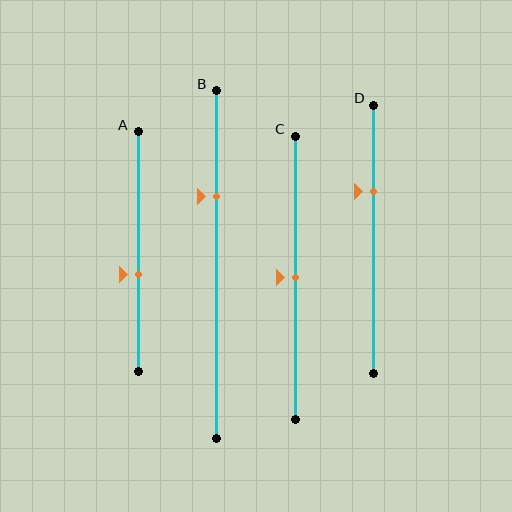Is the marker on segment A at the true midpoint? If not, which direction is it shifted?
No, the marker on segment A is shifted downward by about 9% of the segment length.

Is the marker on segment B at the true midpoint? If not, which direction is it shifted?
No, the marker on segment B is shifted upward by about 20% of the segment length.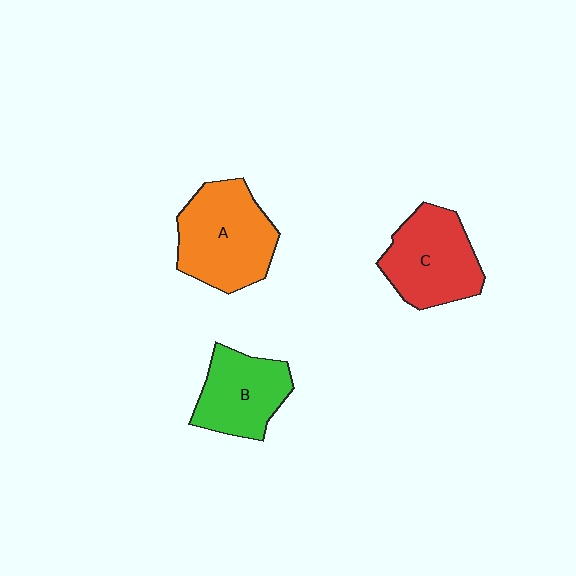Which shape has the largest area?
Shape A (orange).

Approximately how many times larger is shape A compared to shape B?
Approximately 1.3 times.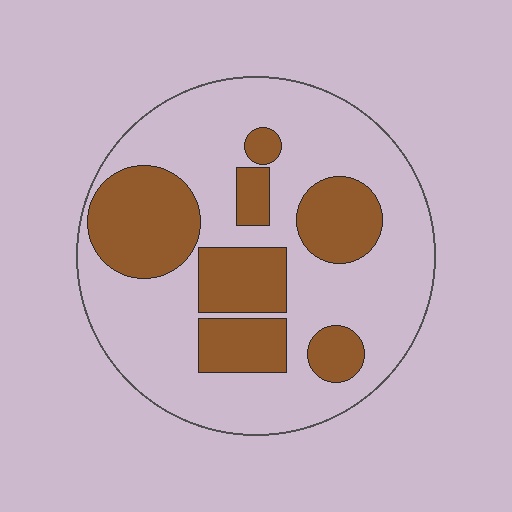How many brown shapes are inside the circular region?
7.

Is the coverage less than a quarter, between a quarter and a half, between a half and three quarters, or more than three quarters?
Between a quarter and a half.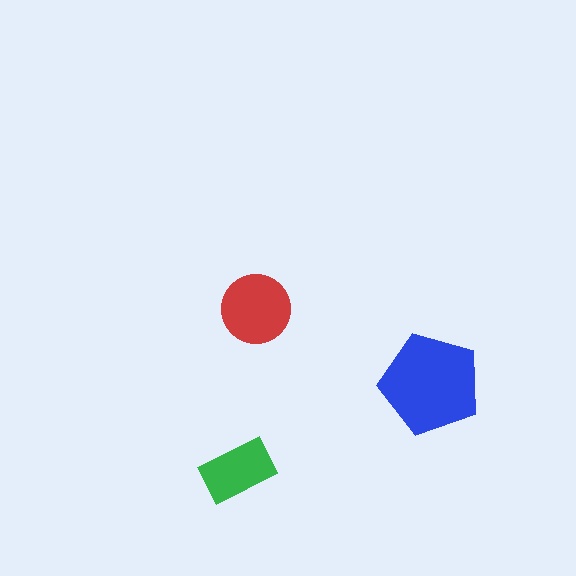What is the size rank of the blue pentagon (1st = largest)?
1st.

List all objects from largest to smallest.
The blue pentagon, the red circle, the green rectangle.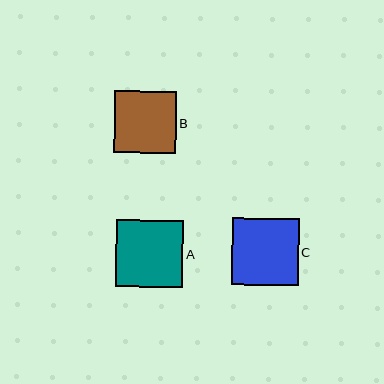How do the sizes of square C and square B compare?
Square C and square B are approximately the same size.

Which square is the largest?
Square A is the largest with a size of approximately 67 pixels.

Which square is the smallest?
Square B is the smallest with a size of approximately 61 pixels.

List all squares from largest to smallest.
From largest to smallest: A, C, B.